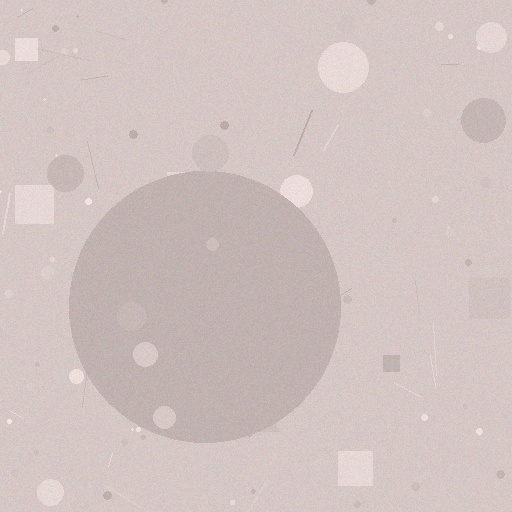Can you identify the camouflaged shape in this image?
The camouflaged shape is a circle.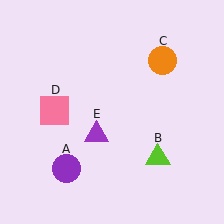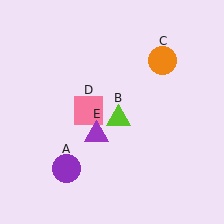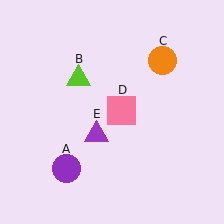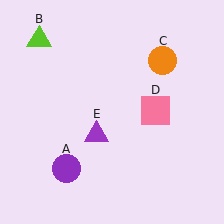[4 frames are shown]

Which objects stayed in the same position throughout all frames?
Purple circle (object A) and orange circle (object C) and purple triangle (object E) remained stationary.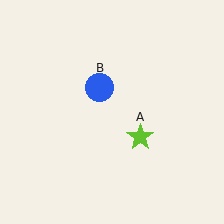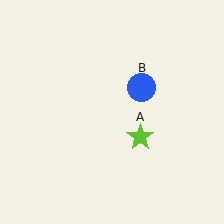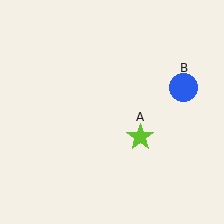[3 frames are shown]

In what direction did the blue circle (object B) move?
The blue circle (object B) moved right.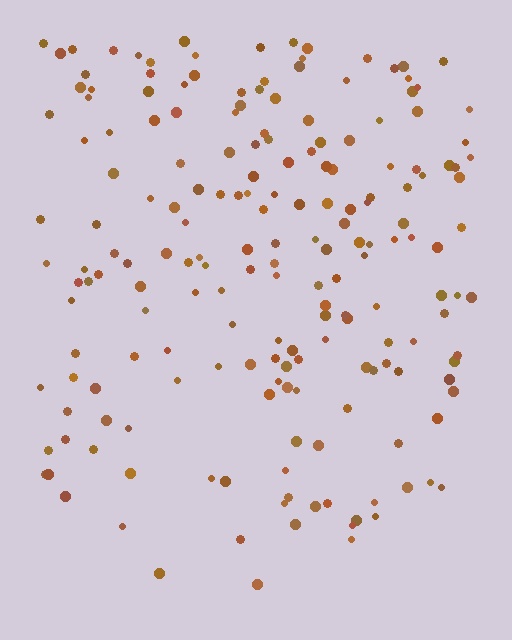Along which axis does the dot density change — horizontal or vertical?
Vertical.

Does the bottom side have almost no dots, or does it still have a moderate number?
Still a moderate number, just noticeably fewer than the top.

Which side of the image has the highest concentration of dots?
The top.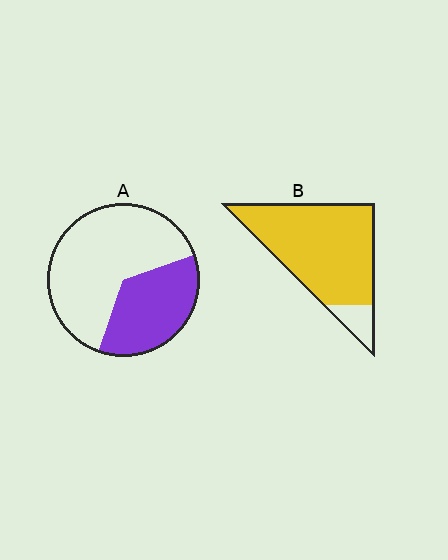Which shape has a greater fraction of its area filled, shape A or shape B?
Shape B.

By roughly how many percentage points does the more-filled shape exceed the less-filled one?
By roughly 50 percentage points (B over A).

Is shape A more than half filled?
No.